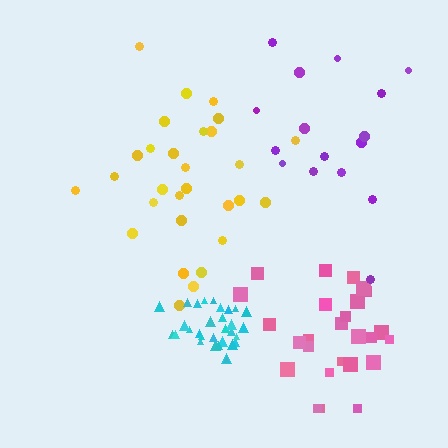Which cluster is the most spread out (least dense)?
Purple.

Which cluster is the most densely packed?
Cyan.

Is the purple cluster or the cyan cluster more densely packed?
Cyan.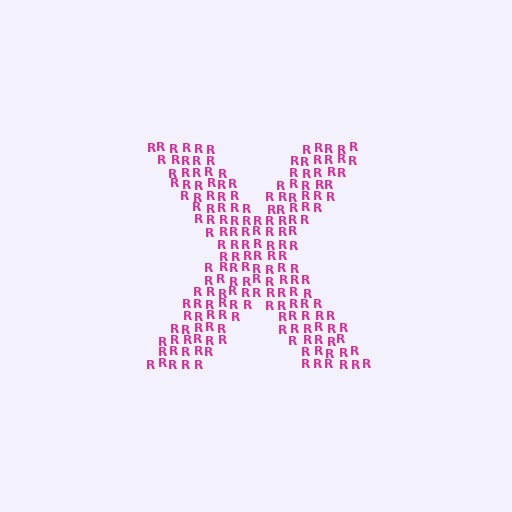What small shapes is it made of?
It is made of small letter R's.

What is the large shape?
The large shape is the letter X.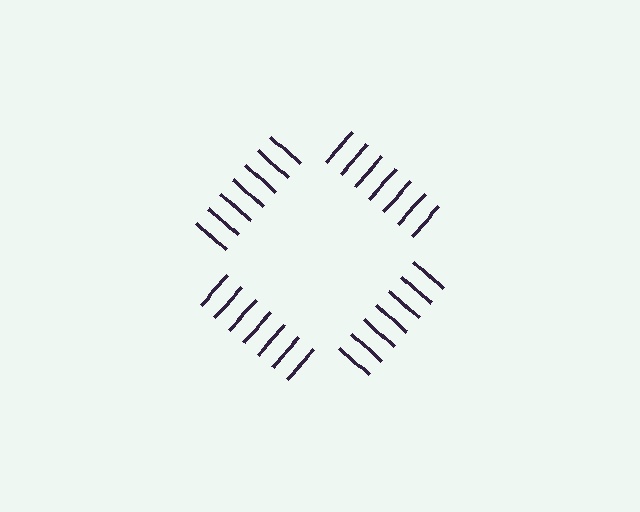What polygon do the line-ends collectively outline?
An illusory square — the line segments terminate on its edges but no continuous stroke is drawn.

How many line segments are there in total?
28 — 7 along each of the 4 edges.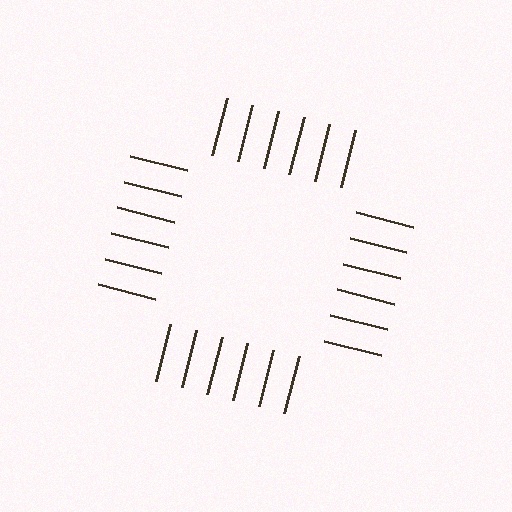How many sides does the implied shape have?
4 sides — the line-ends trace a square.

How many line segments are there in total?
24 — 6 along each of the 4 edges.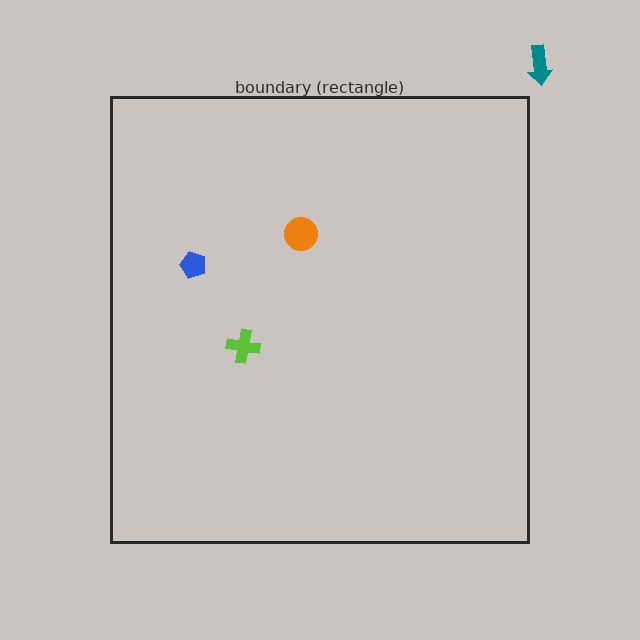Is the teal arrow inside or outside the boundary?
Outside.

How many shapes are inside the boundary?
3 inside, 1 outside.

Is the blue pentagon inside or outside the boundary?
Inside.